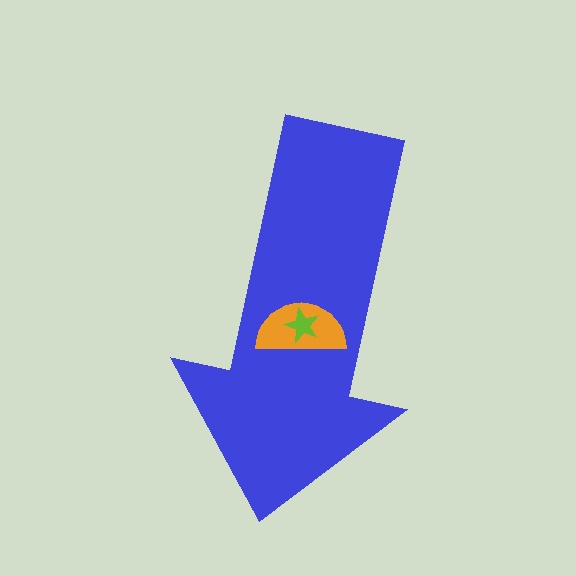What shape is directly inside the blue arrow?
The orange semicircle.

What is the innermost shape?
The lime star.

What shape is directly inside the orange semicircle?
The lime star.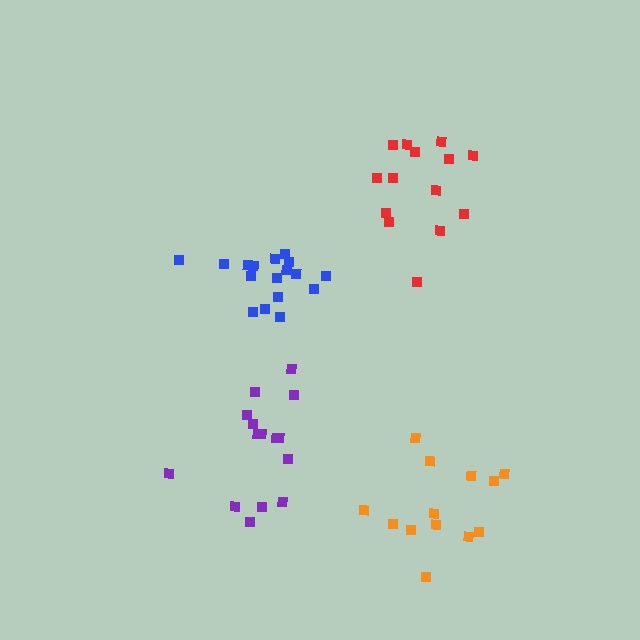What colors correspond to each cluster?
The clusters are colored: purple, red, orange, blue.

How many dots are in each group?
Group 1: 15 dots, Group 2: 14 dots, Group 3: 13 dots, Group 4: 17 dots (59 total).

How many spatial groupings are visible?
There are 4 spatial groupings.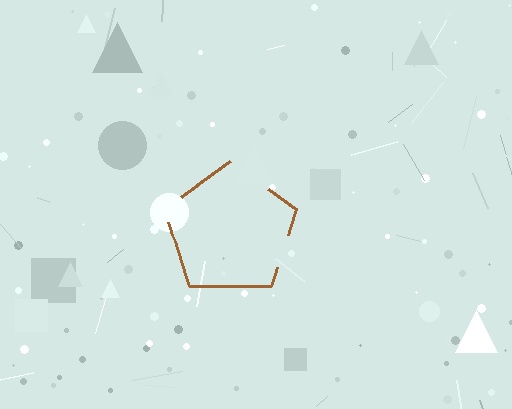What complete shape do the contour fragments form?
The contour fragments form a pentagon.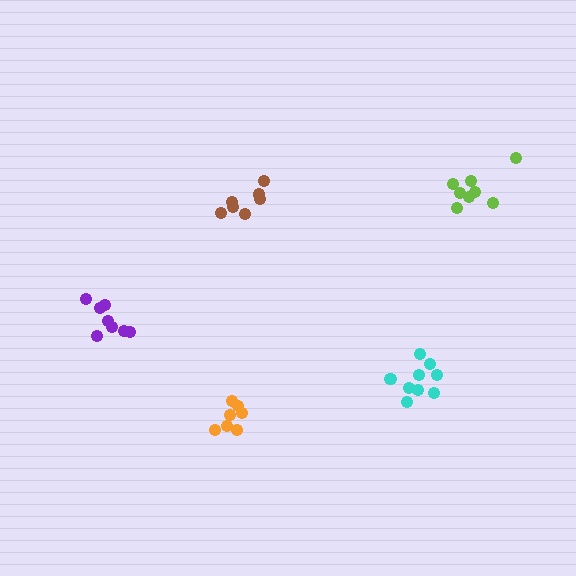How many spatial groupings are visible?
There are 5 spatial groupings.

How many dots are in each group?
Group 1: 7 dots, Group 2: 7 dots, Group 3: 9 dots, Group 4: 8 dots, Group 5: 8 dots (39 total).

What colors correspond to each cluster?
The clusters are colored: brown, orange, cyan, purple, lime.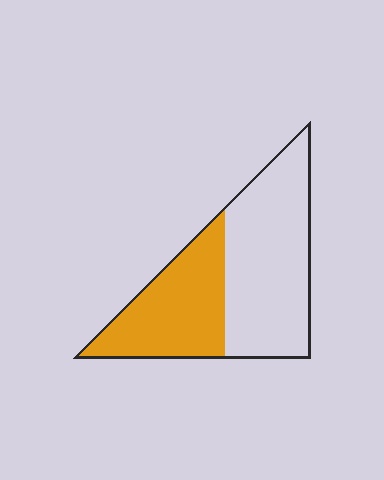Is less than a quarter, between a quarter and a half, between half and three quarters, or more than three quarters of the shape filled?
Between a quarter and a half.